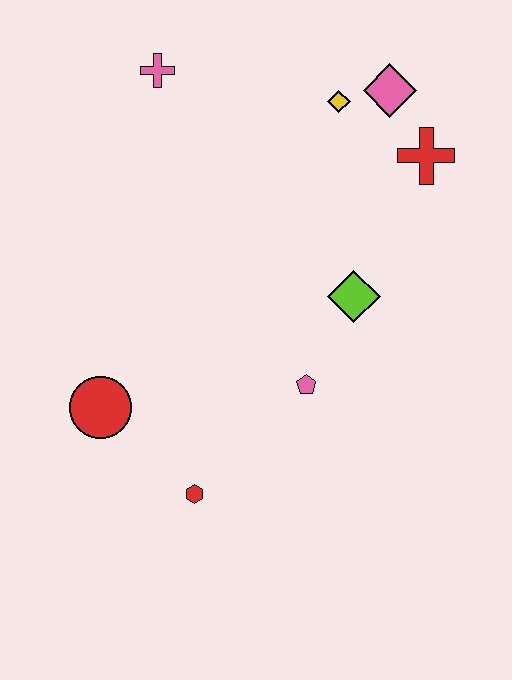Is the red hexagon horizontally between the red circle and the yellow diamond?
Yes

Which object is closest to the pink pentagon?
The lime diamond is closest to the pink pentagon.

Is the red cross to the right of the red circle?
Yes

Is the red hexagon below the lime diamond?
Yes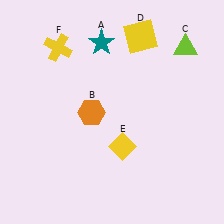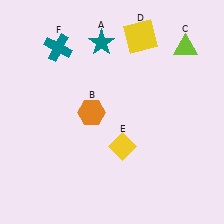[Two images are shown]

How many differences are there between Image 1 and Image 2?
There is 1 difference between the two images.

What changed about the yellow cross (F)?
In Image 1, F is yellow. In Image 2, it changed to teal.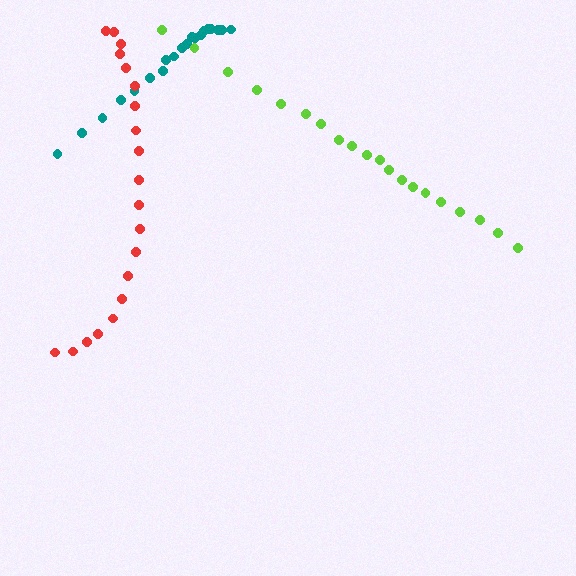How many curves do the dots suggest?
There are 3 distinct paths.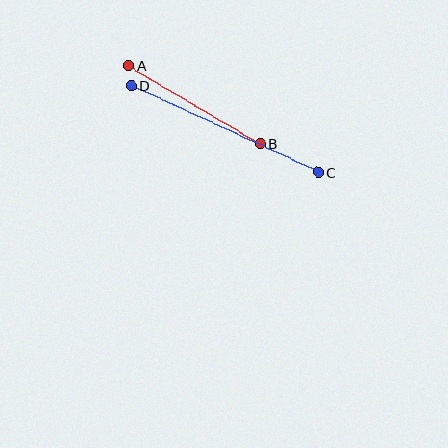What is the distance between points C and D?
The distance is approximately 206 pixels.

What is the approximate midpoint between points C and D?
The midpoint is at approximately (225, 129) pixels.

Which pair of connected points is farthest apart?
Points C and D are farthest apart.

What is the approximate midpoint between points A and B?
The midpoint is at approximately (195, 105) pixels.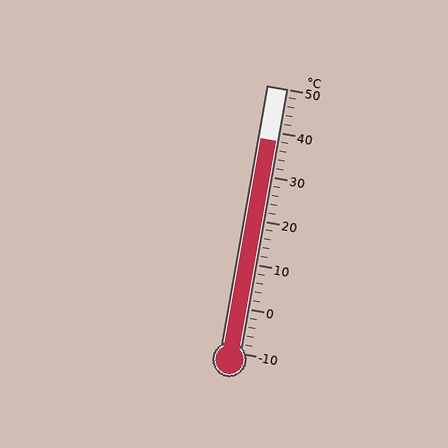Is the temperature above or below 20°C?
The temperature is above 20°C.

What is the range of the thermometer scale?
The thermometer scale ranges from -10°C to 50°C.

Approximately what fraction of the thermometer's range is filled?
The thermometer is filled to approximately 80% of its range.